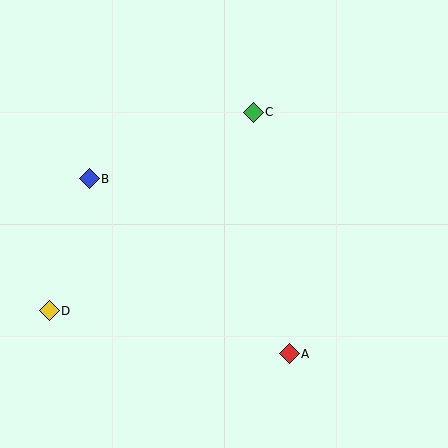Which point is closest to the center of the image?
Point C at (253, 112) is closest to the center.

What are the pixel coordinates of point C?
Point C is at (253, 112).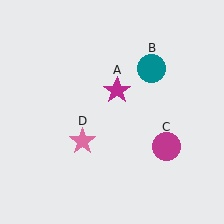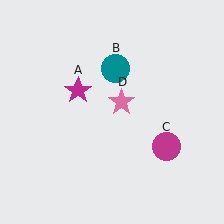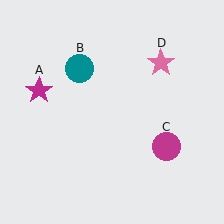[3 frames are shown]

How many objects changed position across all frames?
3 objects changed position: magenta star (object A), teal circle (object B), pink star (object D).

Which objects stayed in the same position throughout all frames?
Magenta circle (object C) remained stationary.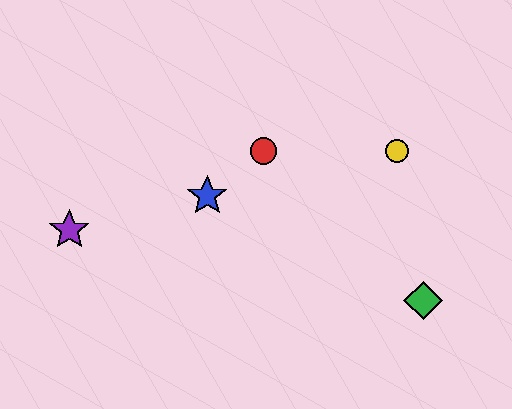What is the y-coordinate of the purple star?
The purple star is at y≈230.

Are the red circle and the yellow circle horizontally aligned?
Yes, both are at y≈151.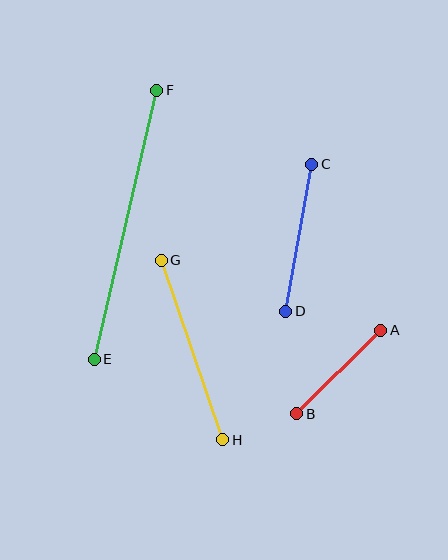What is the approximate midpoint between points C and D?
The midpoint is at approximately (299, 238) pixels.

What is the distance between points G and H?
The distance is approximately 190 pixels.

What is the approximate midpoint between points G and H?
The midpoint is at approximately (192, 350) pixels.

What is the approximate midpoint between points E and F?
The midpoint is at approximately (125, 225) pixels.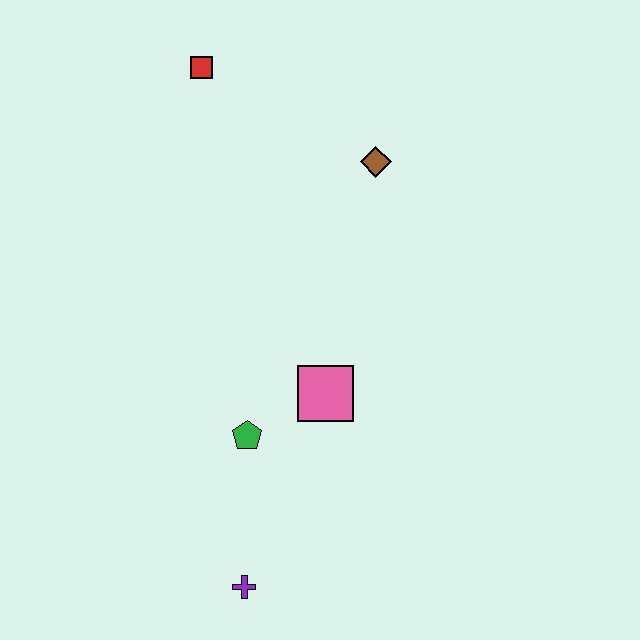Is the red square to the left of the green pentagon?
Yes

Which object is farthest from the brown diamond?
The purple cross is farthest from the brown diamond.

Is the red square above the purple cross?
Yes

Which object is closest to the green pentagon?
The pink square is closest to the green pentagon.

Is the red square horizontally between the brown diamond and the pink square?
No